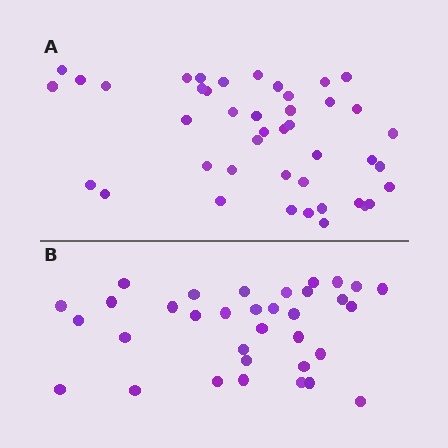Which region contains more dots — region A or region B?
Region A (the top region) has more dots.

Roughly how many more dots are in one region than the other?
Region A has roughly 8 or so more dots than region B.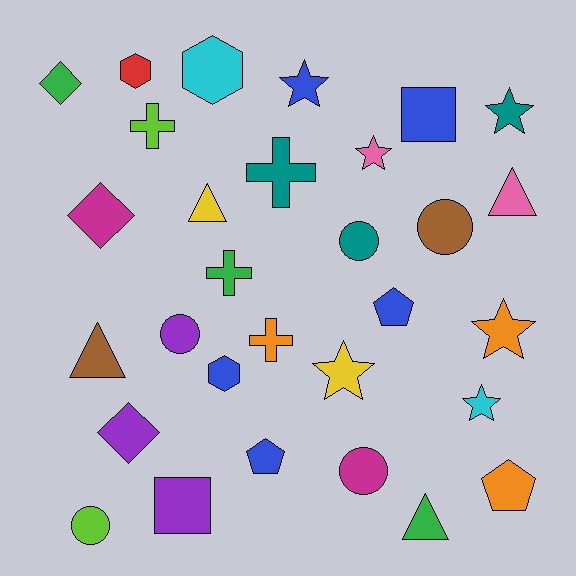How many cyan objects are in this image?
There are 2 cyan objects.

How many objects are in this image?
There are 30 objects.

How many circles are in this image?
There are 5 circles.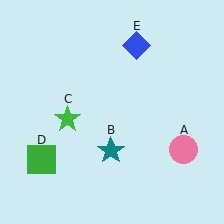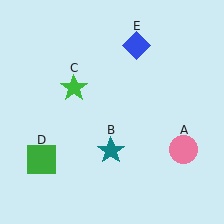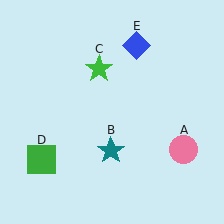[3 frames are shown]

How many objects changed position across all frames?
1 object changed position: green star (object C).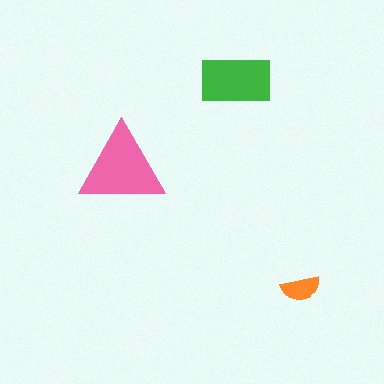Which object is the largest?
The pink triangle.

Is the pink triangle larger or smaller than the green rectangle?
Larger.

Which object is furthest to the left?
The pink triangle is leftmost.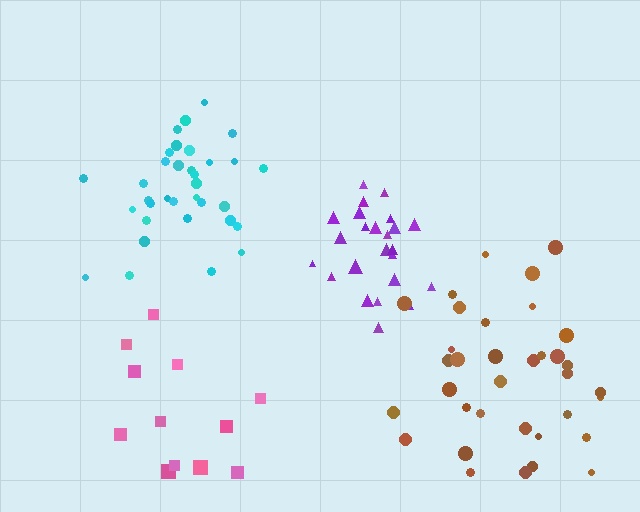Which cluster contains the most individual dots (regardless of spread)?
Brown (35).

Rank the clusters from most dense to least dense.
cyan, purple, brown, pink.